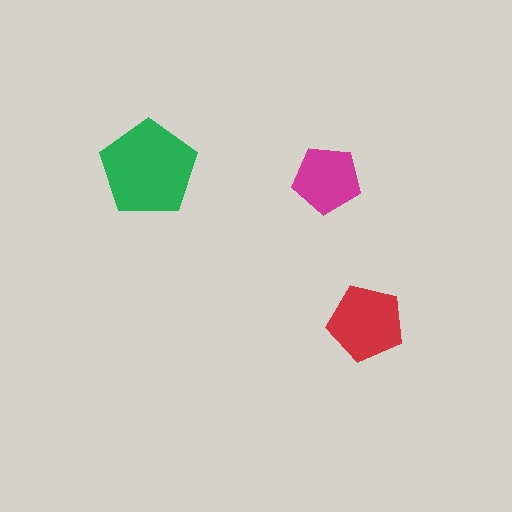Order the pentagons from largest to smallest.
the green one, the red one, the magenta one.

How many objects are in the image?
There are 3 objects in the image.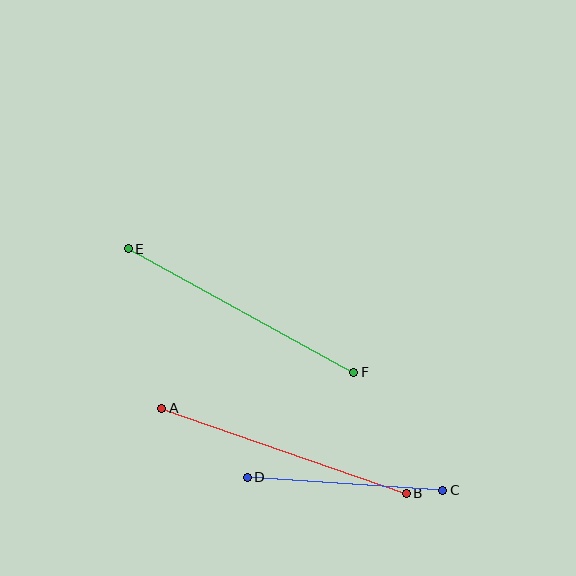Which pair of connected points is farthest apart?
Points A and B are farthest apart.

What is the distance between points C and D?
The distance is approximately 196 pixels.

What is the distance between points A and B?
The distance is approximately 259 pixels.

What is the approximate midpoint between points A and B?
The midpoint is at approximately (284, 451) pixels.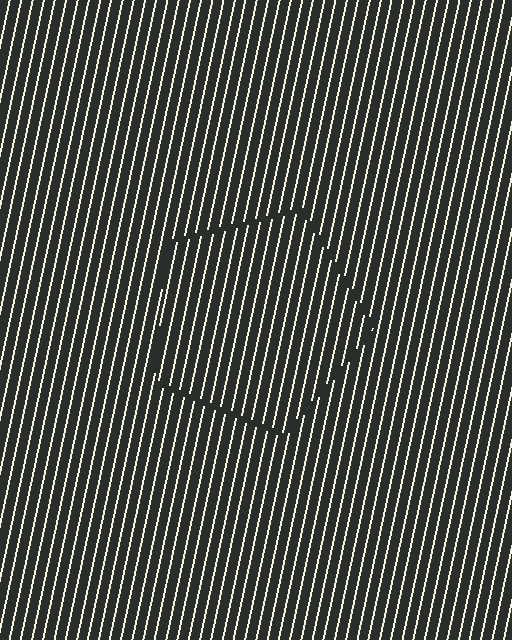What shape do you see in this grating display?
An illusory pentagon. The interior of the shape contains the same grating, shifted by half a period — the contour is defined by the phase discontinuity where line-ends from the inner and outer gratings abut.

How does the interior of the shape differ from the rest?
The interior of the shape contains the same grating, shifted by half a period — the contour is defined by the phase discontinuity where line-ends from the inner and outer gratings abut.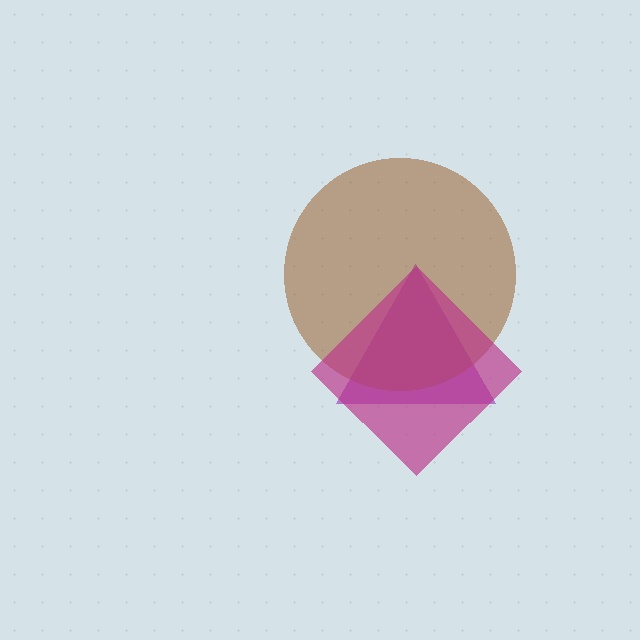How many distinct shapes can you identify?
There are 3 distinct shapes: a purple triangle, a brown circle, a magenta diamond.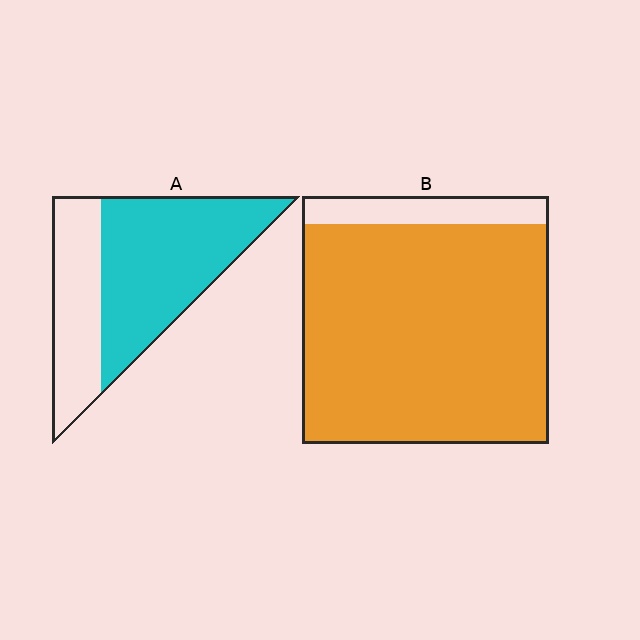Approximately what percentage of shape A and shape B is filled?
A is approximately 65% and B is approximately 90%.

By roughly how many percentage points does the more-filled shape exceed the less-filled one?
By roughly 25 percentage points (B over A).